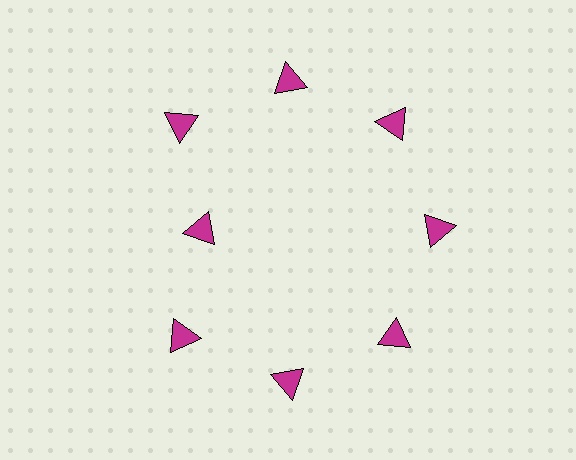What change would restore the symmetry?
The symmetry would be restored by moving it outward, back onto the ring so that all 8 triangles sit at equal angles and equal distance from the center.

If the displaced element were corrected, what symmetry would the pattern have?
It would have 8-fold rotational symmetry — the pattern would map onto itself every 45 degrees.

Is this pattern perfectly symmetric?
No. The 8 magenta triangles are arranged in a ring, but one element near the 9 o'clock position is pulled inward toward the center, breaking the 8-fold rotational symmetry.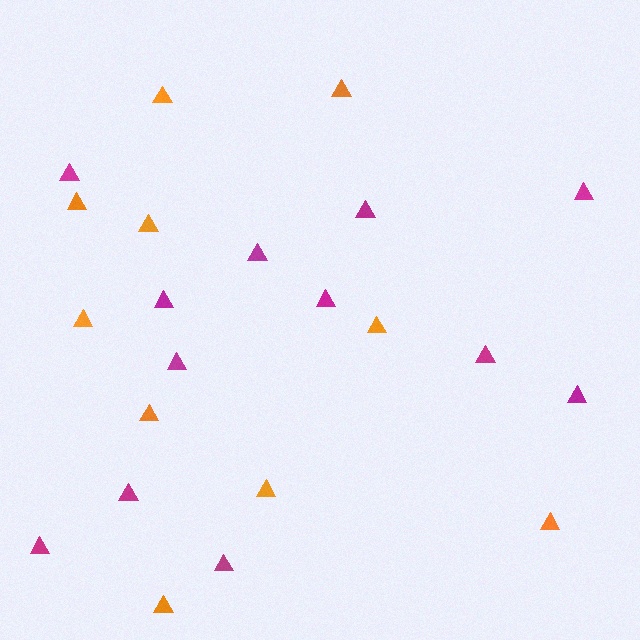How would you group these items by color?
There are 2 groups: one group of magenta triangles (12) and one group of orange triangles (10).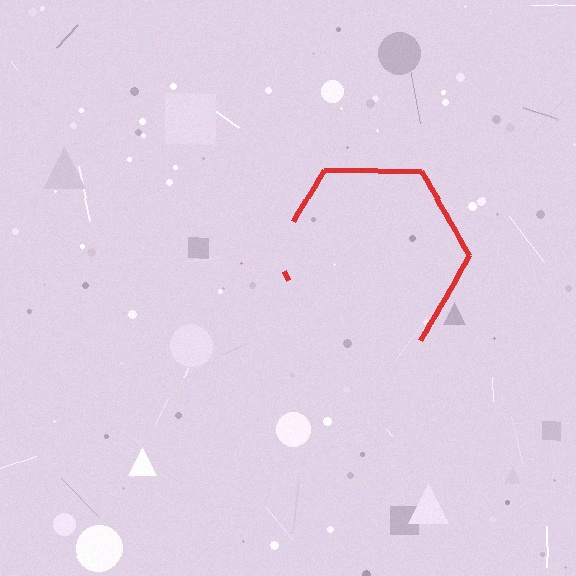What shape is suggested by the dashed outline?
The dashed outline suggests a hexagon.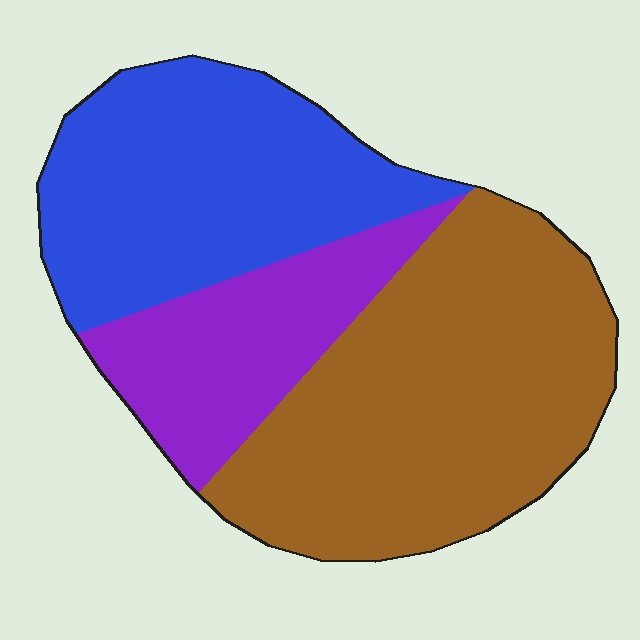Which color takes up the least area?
Purple, at roughly 20%.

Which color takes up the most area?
Brown, at roughly 45%.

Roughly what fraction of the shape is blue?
Blue takes up about one third (1/3) of the shape.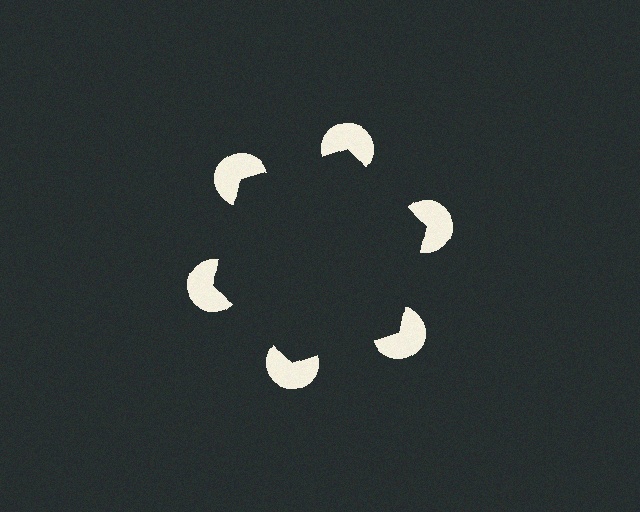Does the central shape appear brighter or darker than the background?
It typically appears slightly darker than the background, even though no actual brightness change is drawn.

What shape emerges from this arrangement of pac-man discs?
An illusory hexagon — its edges are inferred from the aligned wedge cuts in the pac-man discs, not physically drawn.